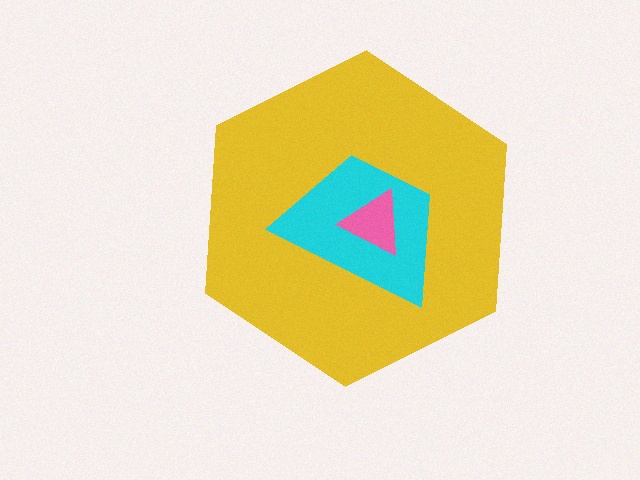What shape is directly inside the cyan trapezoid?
The pink triangle.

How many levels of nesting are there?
3.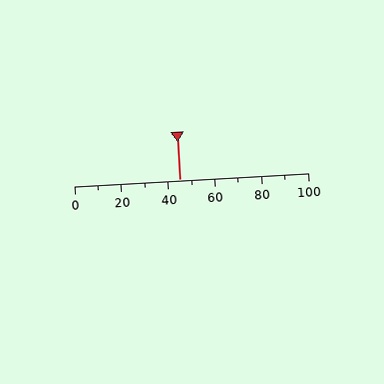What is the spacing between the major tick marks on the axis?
The major ticks are spaced 20 apart.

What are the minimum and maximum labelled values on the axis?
The axis runs from 0 to 100.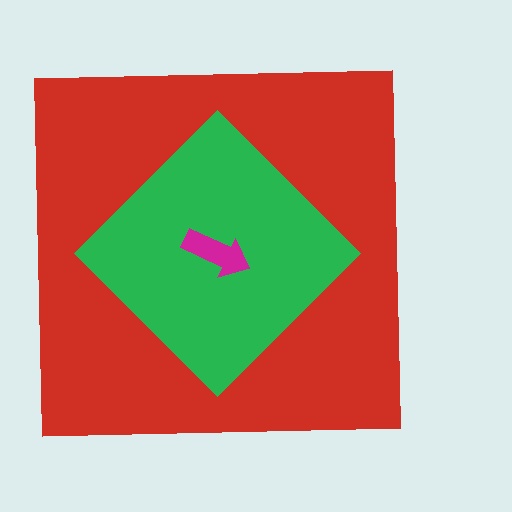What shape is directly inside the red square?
The green diamond.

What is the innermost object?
The magenta arrow.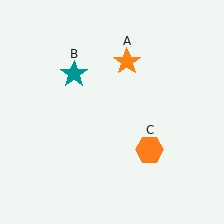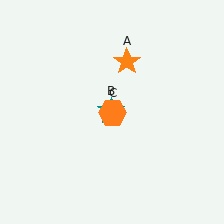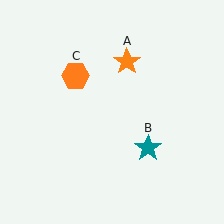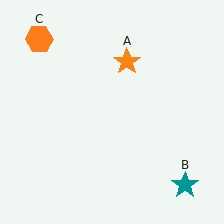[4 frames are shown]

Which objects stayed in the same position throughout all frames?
Orange star (object A) remained stationary.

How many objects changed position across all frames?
2 objects changed position: teal star (object B), orange hexagon (object C).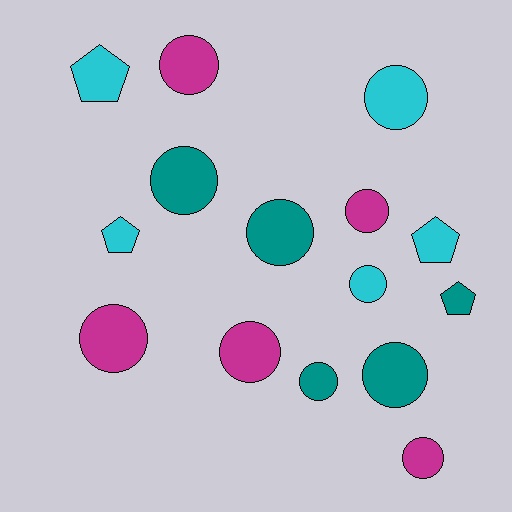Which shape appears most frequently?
Circle, with 11 objects.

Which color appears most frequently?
Teal, with 5 objects.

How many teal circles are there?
There are 4 teal circles.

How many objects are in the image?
There are 15 objects.